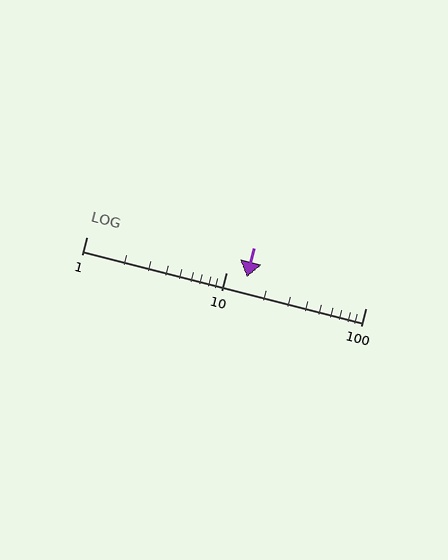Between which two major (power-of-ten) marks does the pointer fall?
The pointer is between 10 and 100.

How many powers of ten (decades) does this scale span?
The scale spans 2 decades, from 1 to 100.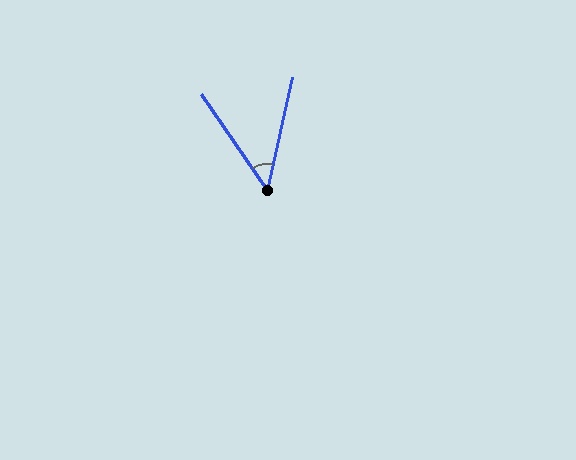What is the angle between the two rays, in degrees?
Approximately 47 degrees.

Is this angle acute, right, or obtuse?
It is acute.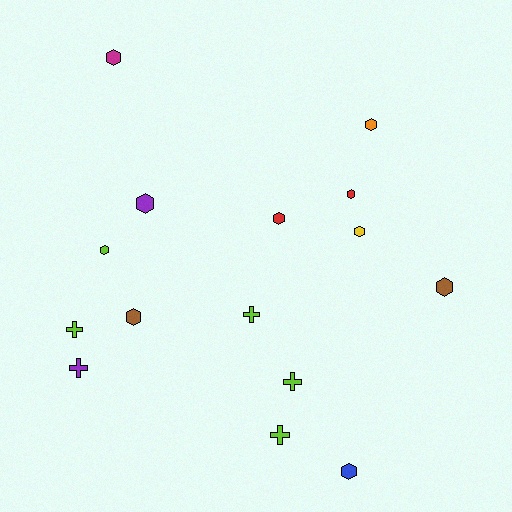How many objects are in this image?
There are 15 objects.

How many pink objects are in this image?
There are no pink objects.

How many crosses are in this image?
There are 5 crosses.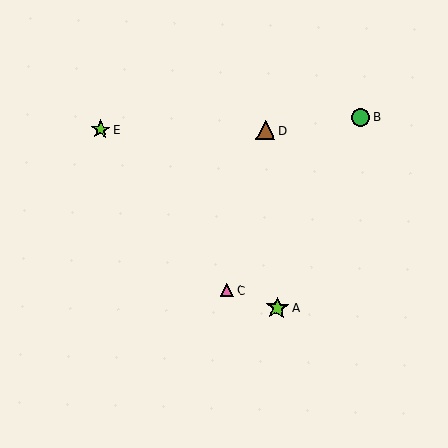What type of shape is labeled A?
Shape A is a lime star.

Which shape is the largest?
The lime star (labeled A) is the largest.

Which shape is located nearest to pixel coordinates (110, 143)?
The lime star (labeled E) at (100, 130) is nearest to that location.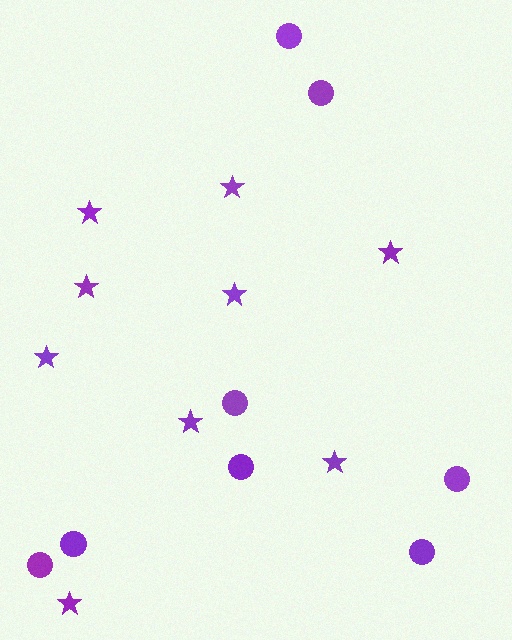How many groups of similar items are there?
There are 2 groups: one group of stars (9) and one group of circles (8).